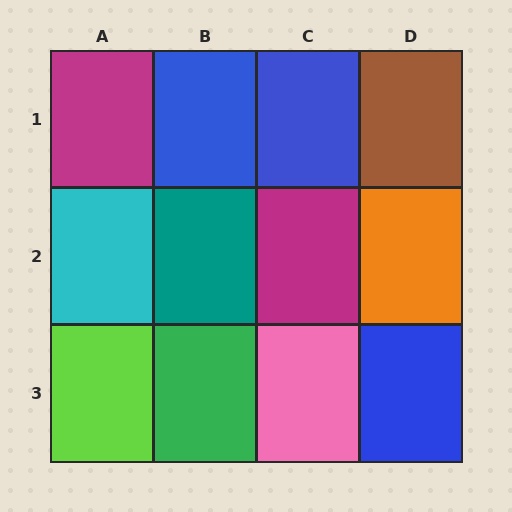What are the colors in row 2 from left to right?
Cyan, teal, magenta, orange.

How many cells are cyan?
1 cell is cyan.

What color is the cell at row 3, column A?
Lime.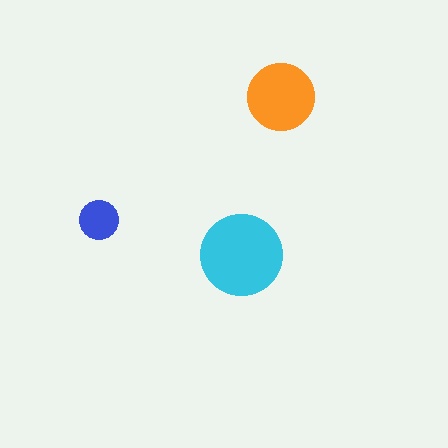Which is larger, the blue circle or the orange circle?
The orange one.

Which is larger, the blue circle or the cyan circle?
The cyan one.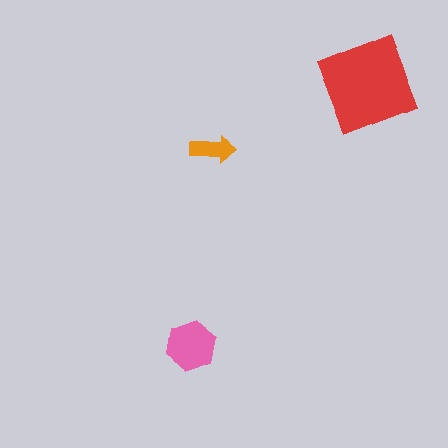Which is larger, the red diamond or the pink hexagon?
The red diamond.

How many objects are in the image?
There are 3 objects in the image.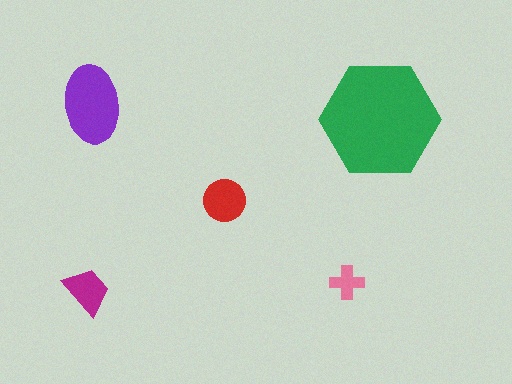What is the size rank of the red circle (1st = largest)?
3rd.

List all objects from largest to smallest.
The green hexagon, the purple ellipse, the red circle, the magenta trapezoid, the pink cross.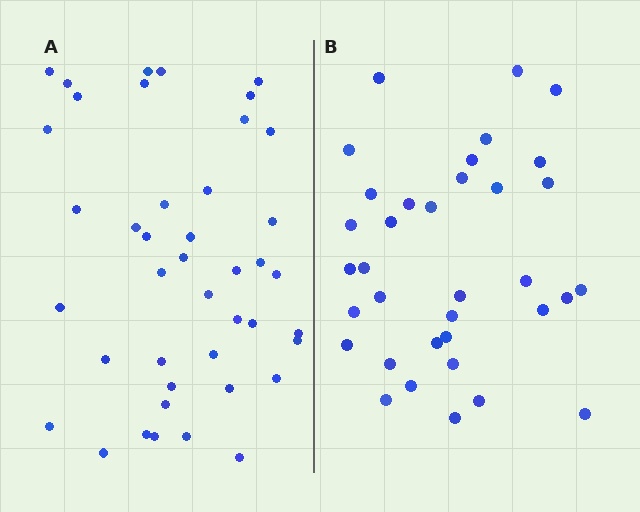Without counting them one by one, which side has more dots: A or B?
Region A (the left region) has more dots.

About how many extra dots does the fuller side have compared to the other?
Region A has roughly 8 or so more dots than region B.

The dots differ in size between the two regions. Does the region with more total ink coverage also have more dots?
No. Region B has more total ink coverage because its dots are larger, but region A actually contains more individual dots. Total area can be misleading — the number of items is what matters here.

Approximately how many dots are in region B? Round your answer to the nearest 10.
About 40 dots. (The exact count is 35, which rounds to 40.)